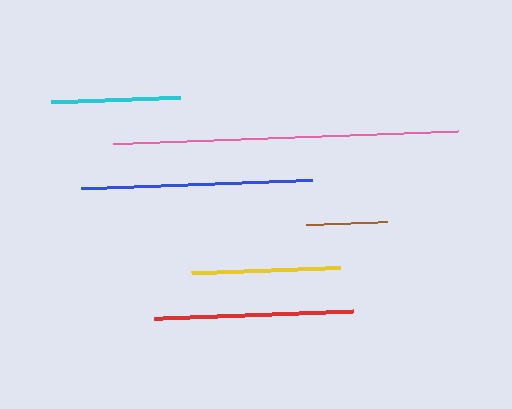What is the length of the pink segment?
The pink segment is approximately 347 pixels long.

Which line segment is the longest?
The pink line is the longest at approximately 347 pixels.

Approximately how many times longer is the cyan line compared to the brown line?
The cyan line is approximately 1.6 times the length of the brown line.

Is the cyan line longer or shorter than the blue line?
The blue line is longer than the cyan line.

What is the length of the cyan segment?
The cyan segment is approximately 130 pixels long.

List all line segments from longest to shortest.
From longest to shortest: pink, blue, red, yellow, cyan, brown.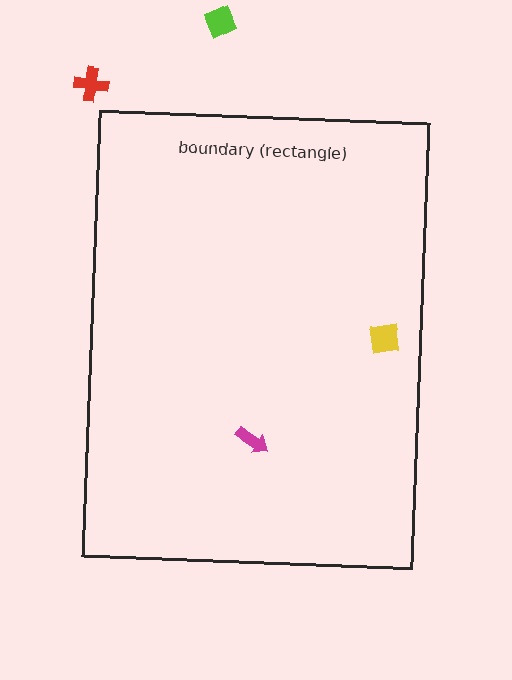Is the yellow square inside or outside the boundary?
Inside.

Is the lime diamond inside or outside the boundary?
Outside.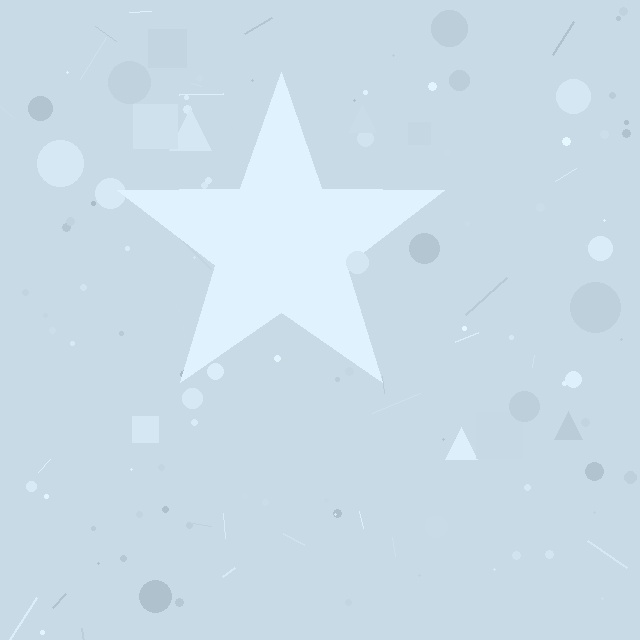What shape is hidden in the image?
A star is hidden in the image.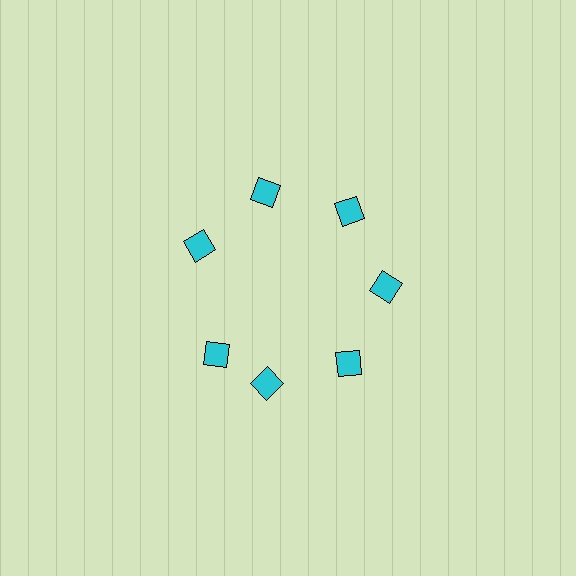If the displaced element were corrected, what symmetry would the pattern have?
It would have 7-fold rotational symmetry — the pattern would map onto itself every 51 degrees.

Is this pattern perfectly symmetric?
No. The 7 cyan diamonds are arranged in a ring, but one element near the 8 o'clock position is rotated out of alignment along the ring, breaking the 7-fold rotational symmetry.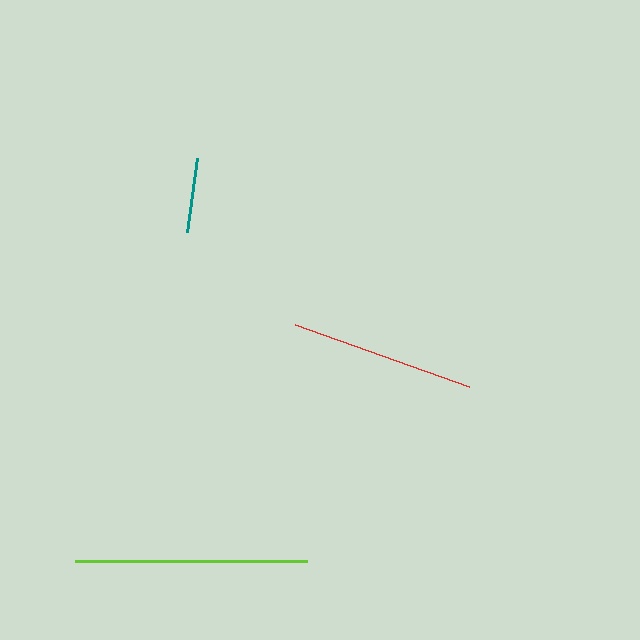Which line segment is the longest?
The lime line is the longest at approximately 232 pixels.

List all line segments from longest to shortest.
From longest to shortest: lime, red, teal.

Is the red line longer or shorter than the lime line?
The lime line is longer than the red line.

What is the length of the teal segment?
The teal segment is approximately 74 pixels long.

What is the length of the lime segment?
The lime segment is approximately 232 pixels long.